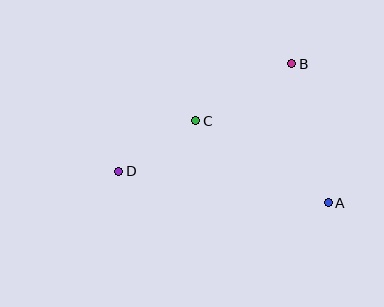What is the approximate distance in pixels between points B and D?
The distance between B and D is approximately 204 pixels.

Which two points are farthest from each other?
Points A and D are farthest from each other.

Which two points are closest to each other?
Points C and D are closest to each other.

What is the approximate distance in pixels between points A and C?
The distance between A and C is approximately 156 pixels.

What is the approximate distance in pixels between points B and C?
The distance between B and C is approximately 111 pixels.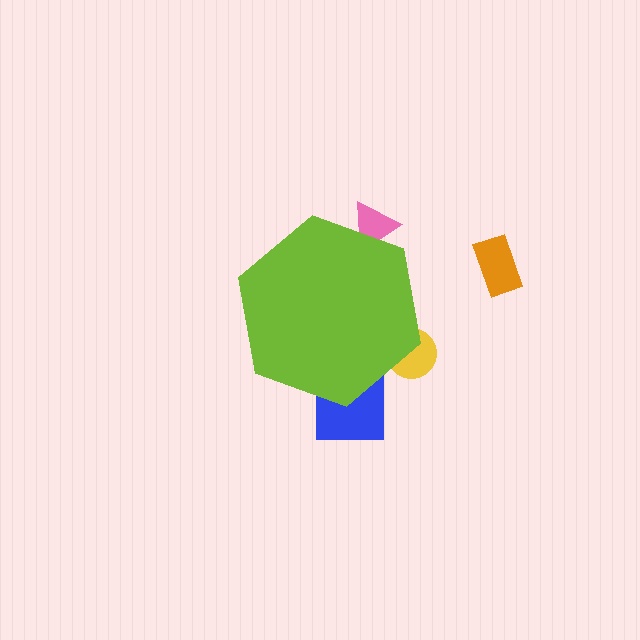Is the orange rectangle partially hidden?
No, the orange rectangle is fully visible.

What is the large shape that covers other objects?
A lime hexagon.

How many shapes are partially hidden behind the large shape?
3 shapes are partially hidden.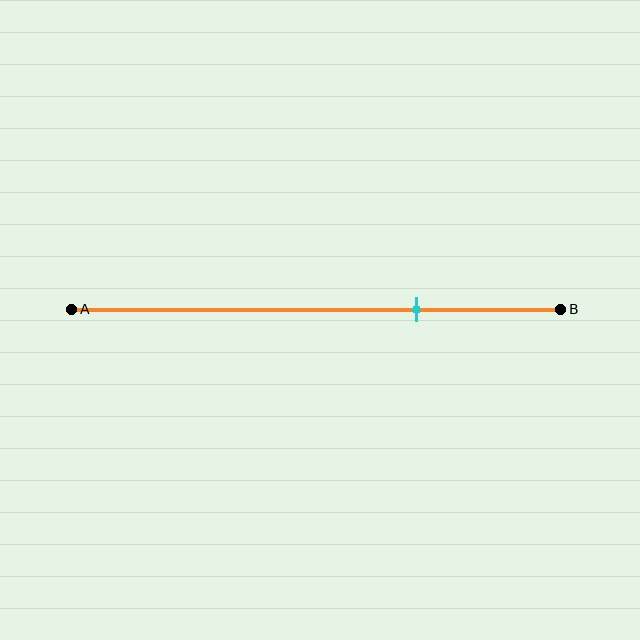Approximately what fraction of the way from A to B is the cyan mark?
The cyan mark is approximately 70% of the way from A to B.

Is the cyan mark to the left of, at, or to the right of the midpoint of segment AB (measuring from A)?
The cyan mark is to the right of the midpoint of segment AB.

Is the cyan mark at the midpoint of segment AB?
No, the mark is at about 70% from A, not at the 50% midpoint.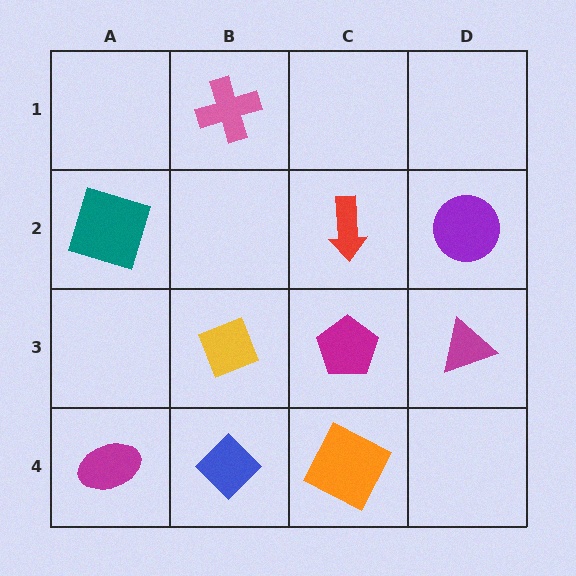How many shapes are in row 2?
3 shapes.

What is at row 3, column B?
A yellow diamond.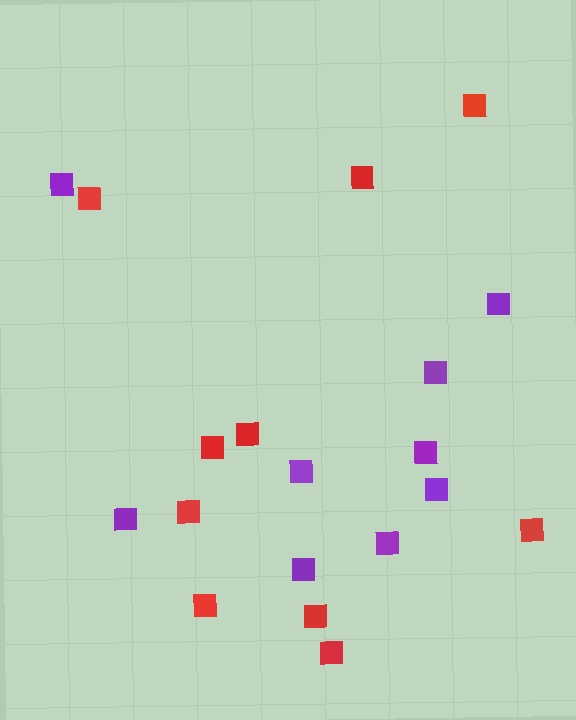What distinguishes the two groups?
There are 2 groups: one group of purple squares (9) and one group of red squares (10).